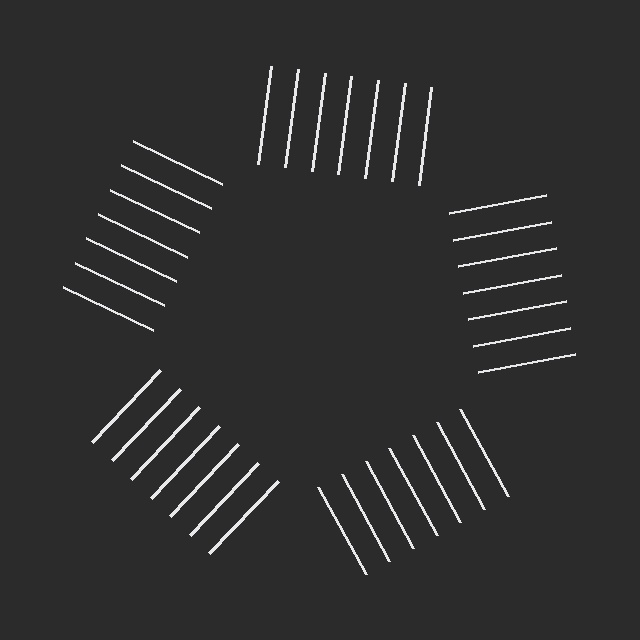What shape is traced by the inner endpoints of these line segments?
An illusory pentagon — the line segments terminate on its edges but no continuous stroke is drawn.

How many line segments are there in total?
35 — 7 along each of the 5 edges.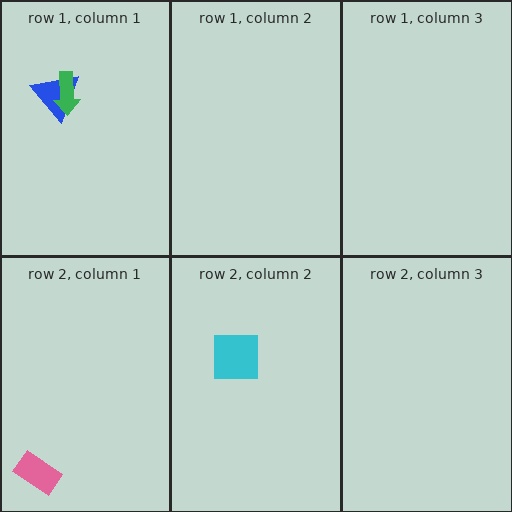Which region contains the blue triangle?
The row 1, column 1 region.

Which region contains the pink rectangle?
The row 2, column 1 region.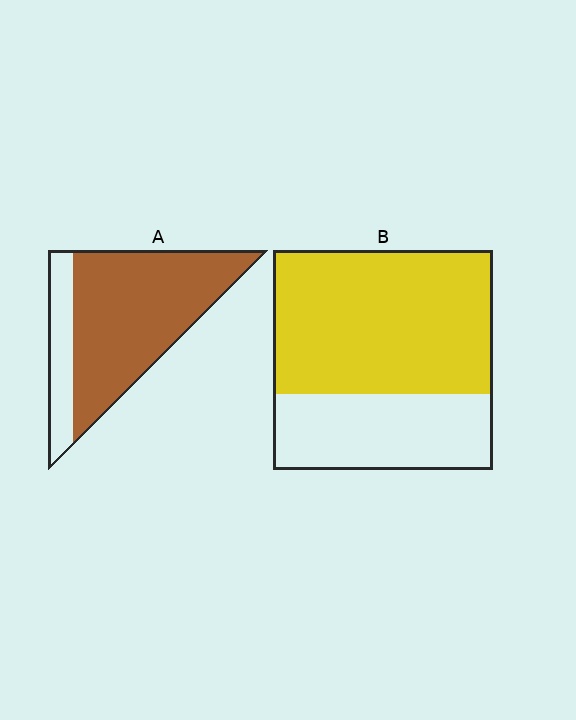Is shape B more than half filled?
Yes.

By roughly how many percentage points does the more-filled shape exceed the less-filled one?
By roughly 15 percentage points (A over B).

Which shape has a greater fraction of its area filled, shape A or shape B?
Shape A.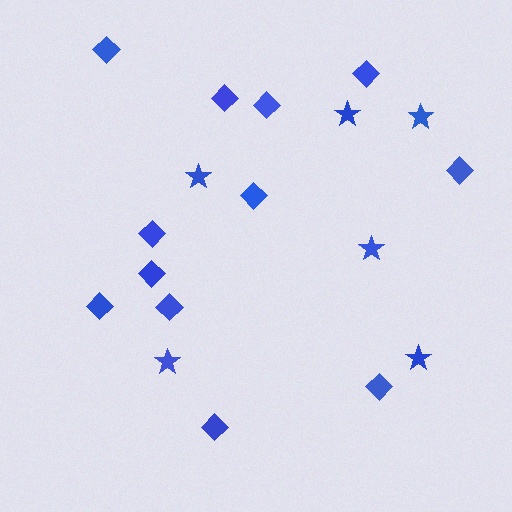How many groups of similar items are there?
There are 2 groups: one group of stars (6) and one group of diamonds (12).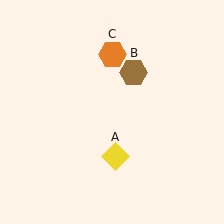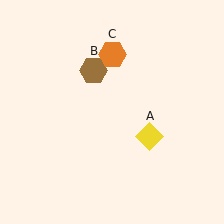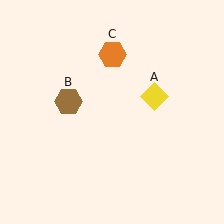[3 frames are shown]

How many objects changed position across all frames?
2 objects changed position: yellow diamond (object A), brown hexagon (object B).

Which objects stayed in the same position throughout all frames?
Orange hexagon (object C) remained stationary.